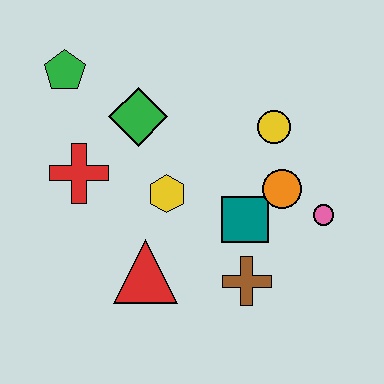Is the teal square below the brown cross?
No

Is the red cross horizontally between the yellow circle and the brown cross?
No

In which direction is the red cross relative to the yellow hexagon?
The red cross is to the left of the yellow hexagon.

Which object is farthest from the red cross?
The pink circle is farthest from the red cross.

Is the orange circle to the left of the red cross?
No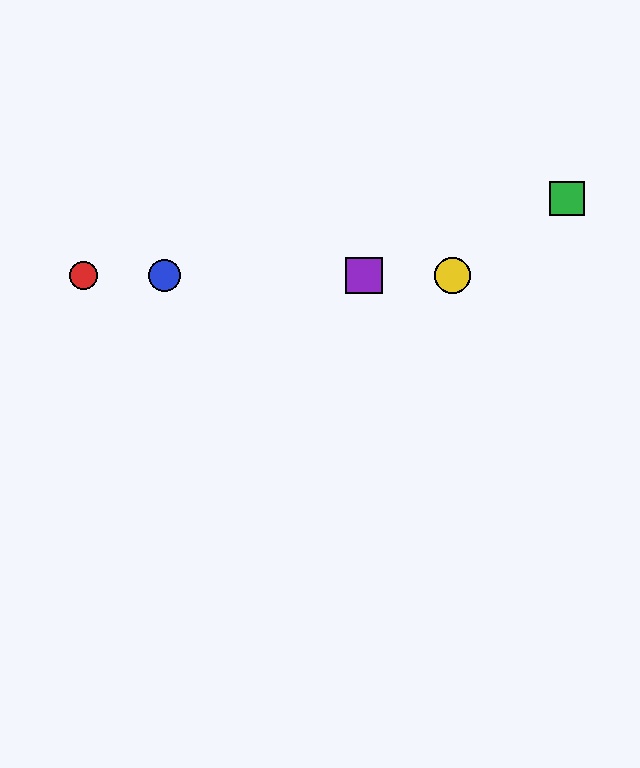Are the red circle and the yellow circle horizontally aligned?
Yes, both are at y≈276.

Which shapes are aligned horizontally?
The red circle, the blue circle, the yellow circle, the purple square are aligned horizontally.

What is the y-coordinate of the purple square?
The purple square is at y≈276.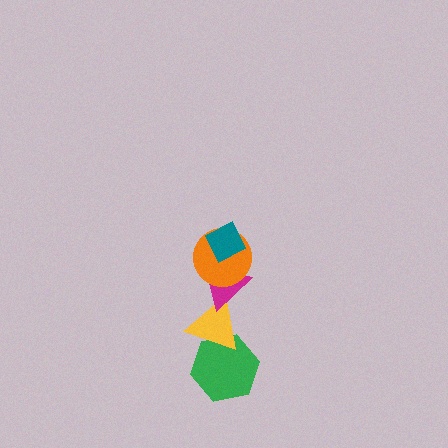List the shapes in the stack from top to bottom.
From top to bottom: the teal diamond, the orange circle, the magenta triangle, the yellow triangle, the green hexagon.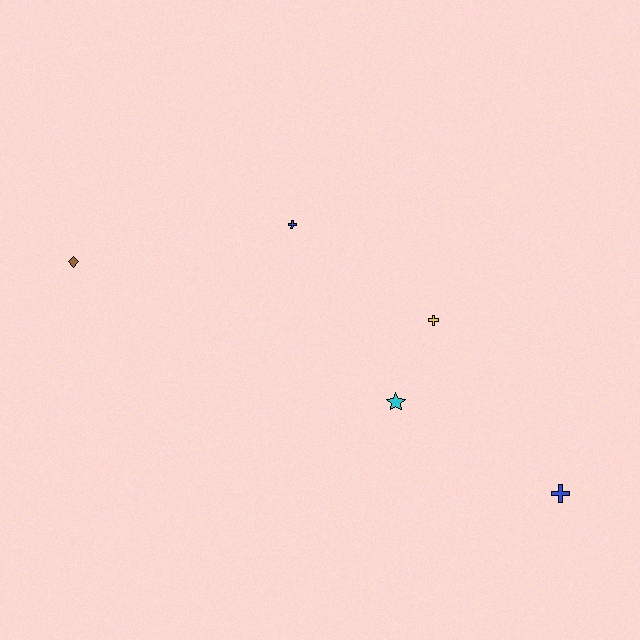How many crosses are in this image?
There are 3 crosses.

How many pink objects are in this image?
There are no pink objects.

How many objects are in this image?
There are 5 objects.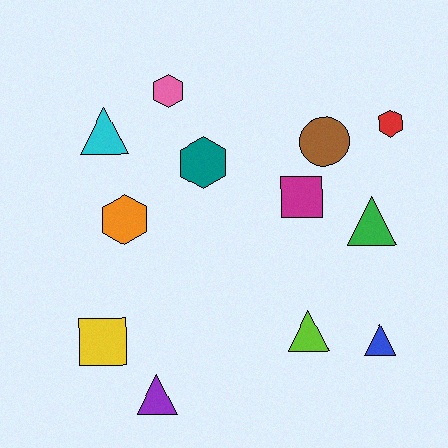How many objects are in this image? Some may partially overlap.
There are 12 objects.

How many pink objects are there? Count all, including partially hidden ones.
There is 1 pink object.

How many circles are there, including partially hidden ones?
There is 1 circle.